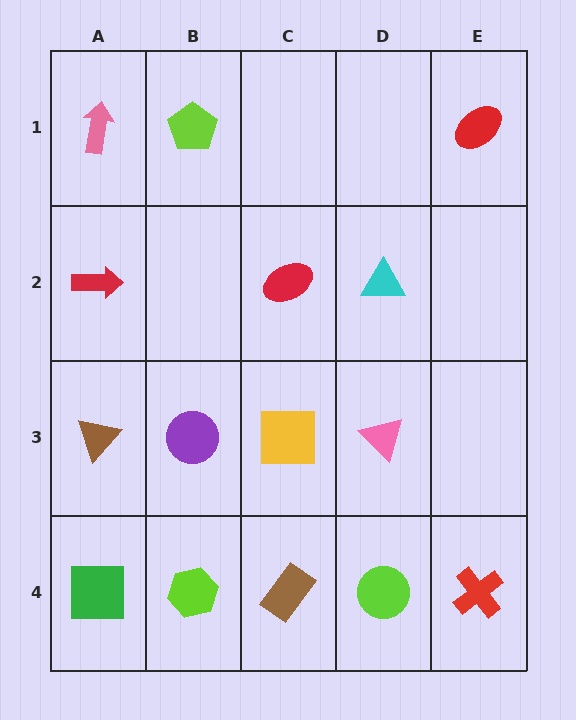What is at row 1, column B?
A lime pentagon.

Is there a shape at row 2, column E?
No, that cell is empty.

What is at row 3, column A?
A brown triangle.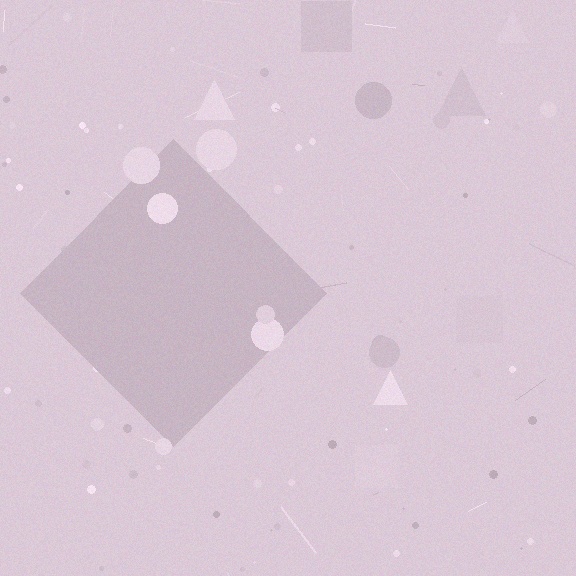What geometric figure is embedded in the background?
A diamond is embedded in the background.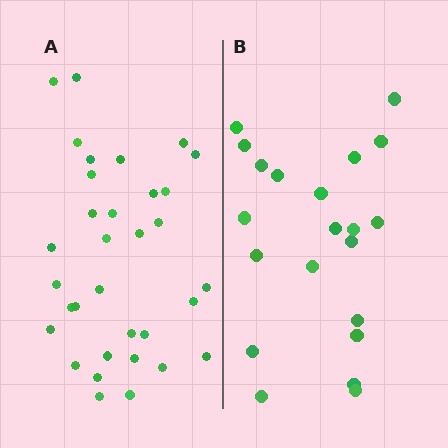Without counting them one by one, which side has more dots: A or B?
Region A (the left region) has more dots.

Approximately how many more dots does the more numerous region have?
Region A has roughly 12 or so more dots than region B.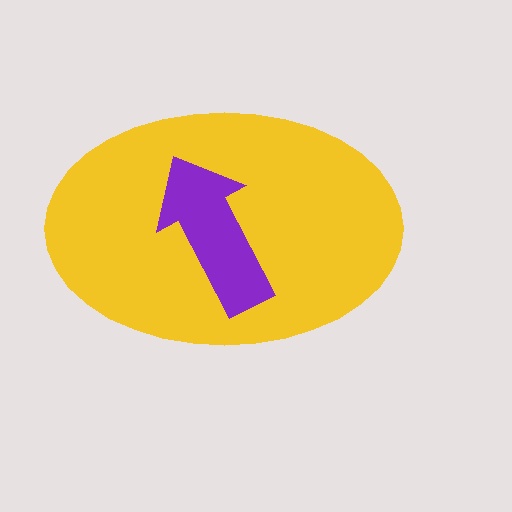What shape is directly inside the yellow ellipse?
The purple arrow.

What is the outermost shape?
The yellow ellipse.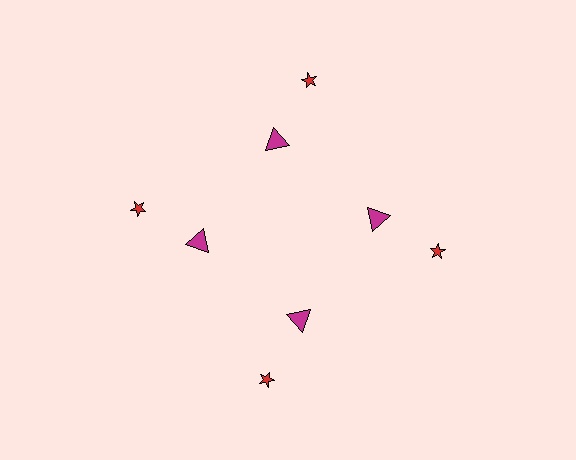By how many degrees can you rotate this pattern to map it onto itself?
The pattern maps onto itself every 90 degrees of rotation.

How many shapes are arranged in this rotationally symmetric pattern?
There are 8 shapes, arranged in 4 groups of 2.